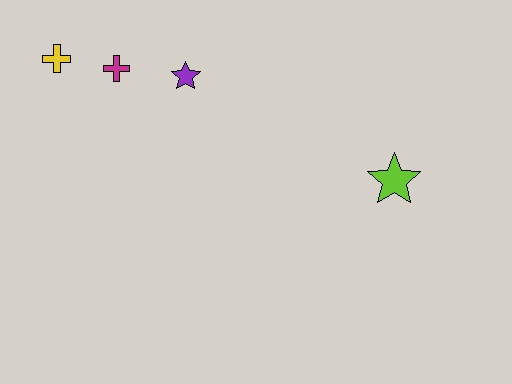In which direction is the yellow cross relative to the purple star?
The yellow cross is to the left of the purple star.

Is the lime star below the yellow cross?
Yes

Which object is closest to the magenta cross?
The yellow cross is closest to the magenta cross.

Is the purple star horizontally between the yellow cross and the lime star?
Yes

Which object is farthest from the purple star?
The lime star is farthest from the purple star.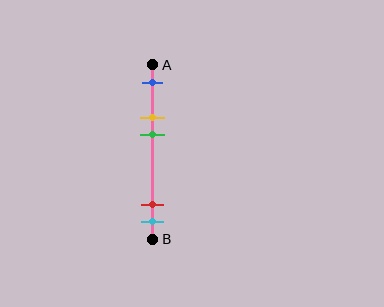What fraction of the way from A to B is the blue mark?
The blue mark is approximately 10% (0.1) of the way from A to B.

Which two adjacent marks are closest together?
The red and cyan marks are the closest adjacent pair.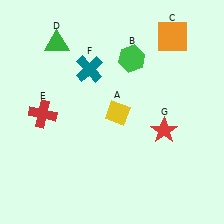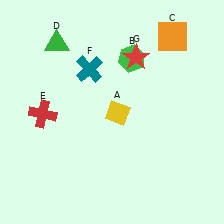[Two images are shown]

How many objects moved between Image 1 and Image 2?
1 object moved between the two images.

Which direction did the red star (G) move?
The red star (G) moved up.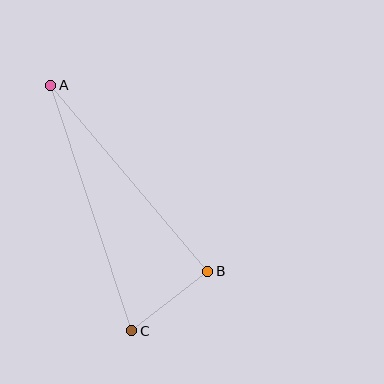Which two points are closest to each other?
Points B and C are closest to each other.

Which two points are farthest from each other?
Points A and C are farthest from each other.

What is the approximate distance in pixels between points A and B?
The distance between A and B is approximately 244 pixels.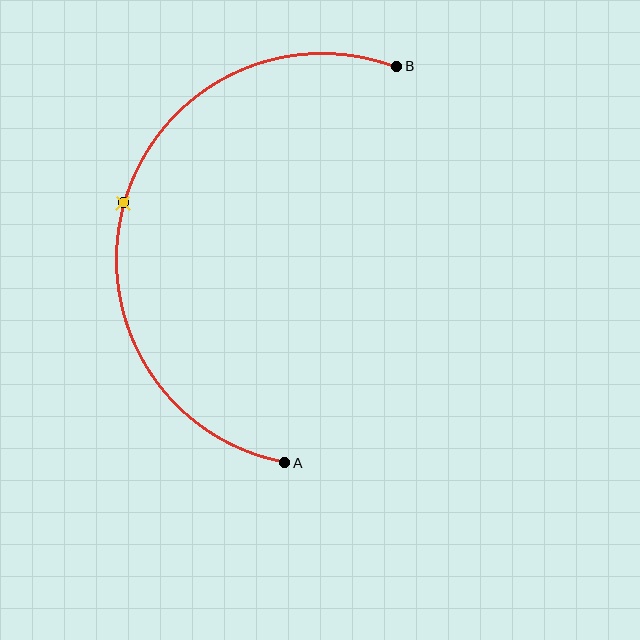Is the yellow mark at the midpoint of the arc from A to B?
Yes. The yellow mark lies on the arc at equal arc-length from both A and B — it is the arc midpoint.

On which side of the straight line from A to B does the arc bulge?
The arc bulges to the left of the straight line connecting A and B.